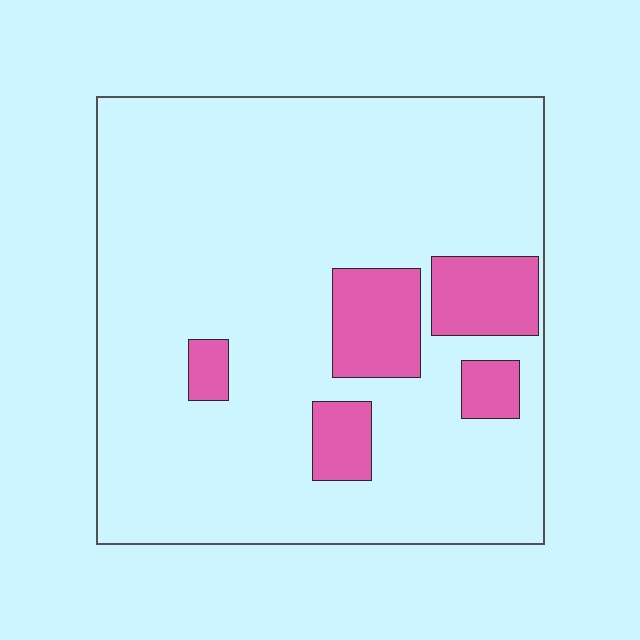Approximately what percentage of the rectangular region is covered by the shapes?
Approximately 15%.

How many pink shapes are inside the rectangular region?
5.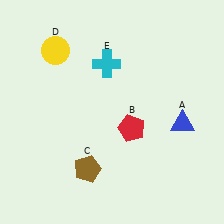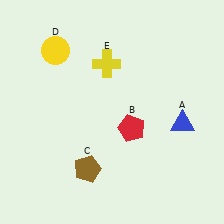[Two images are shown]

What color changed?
The cross (E) changed from cyan in Image 1 to yellow in Image 2.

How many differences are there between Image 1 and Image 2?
There is 1 difference between the two images.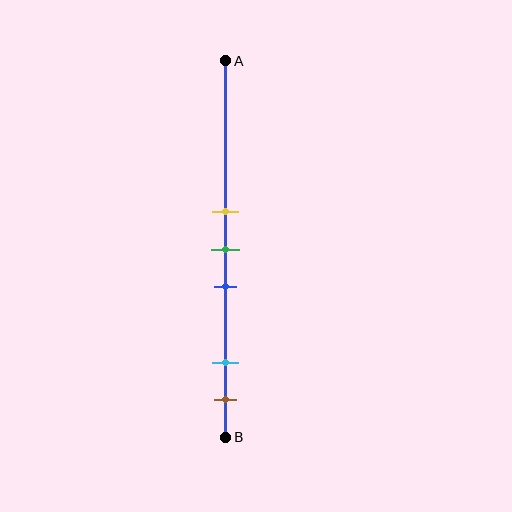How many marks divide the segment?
There are 5 marks dividing the segment.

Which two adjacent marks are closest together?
The yellow and green marks are the closest adjacent pair.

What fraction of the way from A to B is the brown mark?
The brown mark is approximately 90% (0.9) of the way from A to B.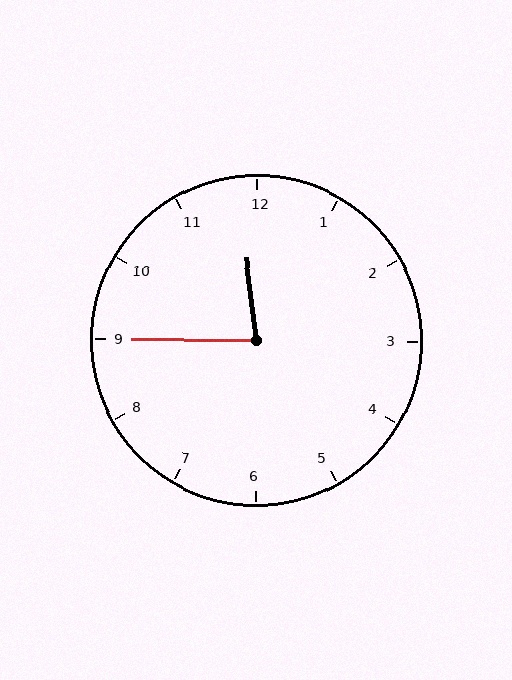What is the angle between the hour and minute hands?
Approximately 82 degrees.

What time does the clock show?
11:45.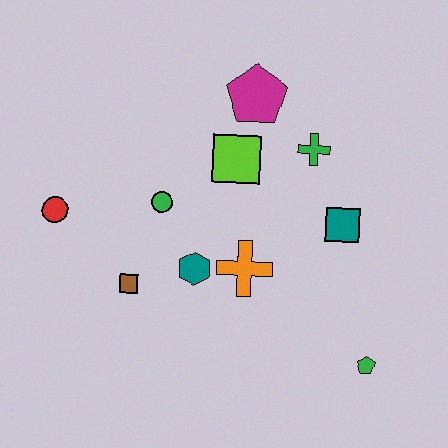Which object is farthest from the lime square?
The green pentagon is farthest from the lime square.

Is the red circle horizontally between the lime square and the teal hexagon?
No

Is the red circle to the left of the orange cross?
Yes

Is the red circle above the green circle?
No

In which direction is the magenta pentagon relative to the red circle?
The magenta pentagon is to the right of the red circle.